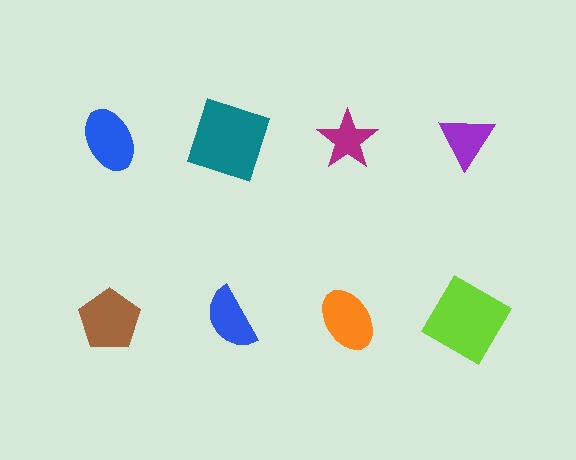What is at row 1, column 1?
A blue ellipse.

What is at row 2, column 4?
A lime diamond.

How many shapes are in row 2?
4 shapes.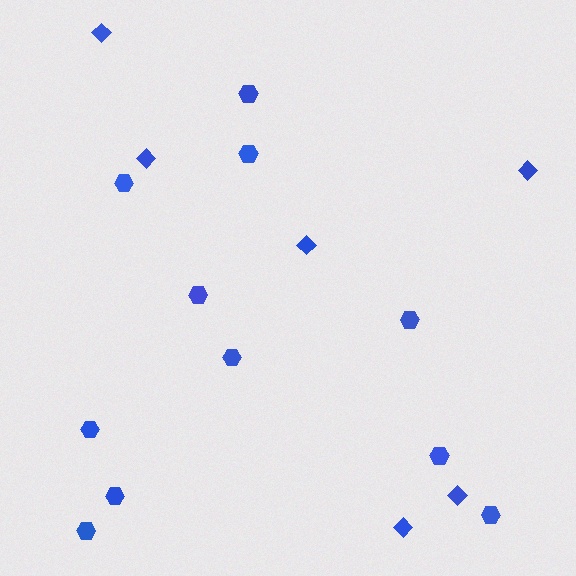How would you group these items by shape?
There are 2 groups: one group of hexagons (11) and one group of diamonds (6).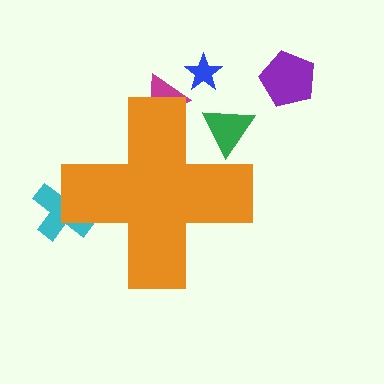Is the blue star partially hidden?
No, the blue star is fully visible.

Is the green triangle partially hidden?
Yes, the green triangle is partially hidden behind the orange cross.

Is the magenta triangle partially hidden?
Yes, the magenta triangle is partially hidden behind the orange cross.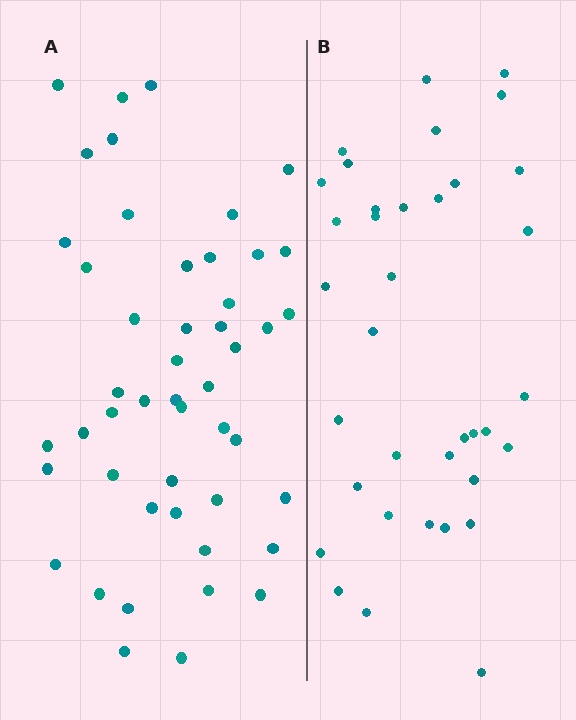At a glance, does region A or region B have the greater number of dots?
Region A (the left region) has more dots.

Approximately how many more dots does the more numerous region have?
Region A has roughly 12 or so more dots than region B.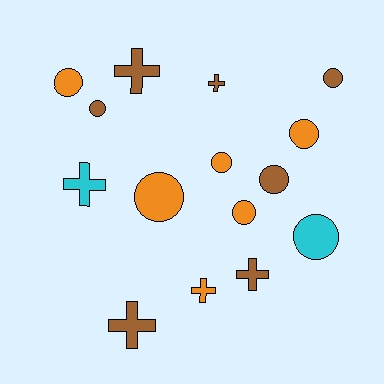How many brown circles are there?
There are 3 brown circles.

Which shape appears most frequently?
Circle, with 9 objects.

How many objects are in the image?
There are 15 objects.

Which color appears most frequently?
Brown, with 7 objects.